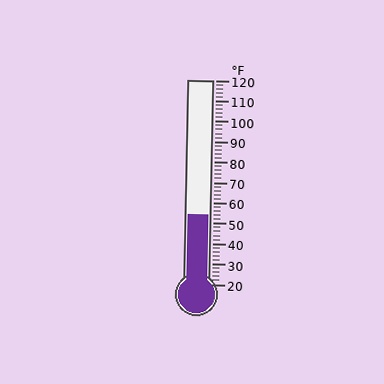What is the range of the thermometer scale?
The thermometer scale ranges from 20°F to 120°F.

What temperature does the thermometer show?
The thermometer shows approximately 54°F.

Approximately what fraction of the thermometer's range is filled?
The thermometer is filled to approximately 35% of its range.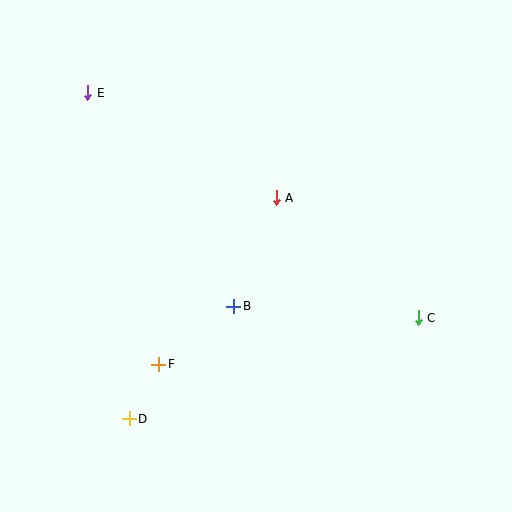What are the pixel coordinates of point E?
Point E is at (88, 93).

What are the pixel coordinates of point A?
Point A is at (276, 198).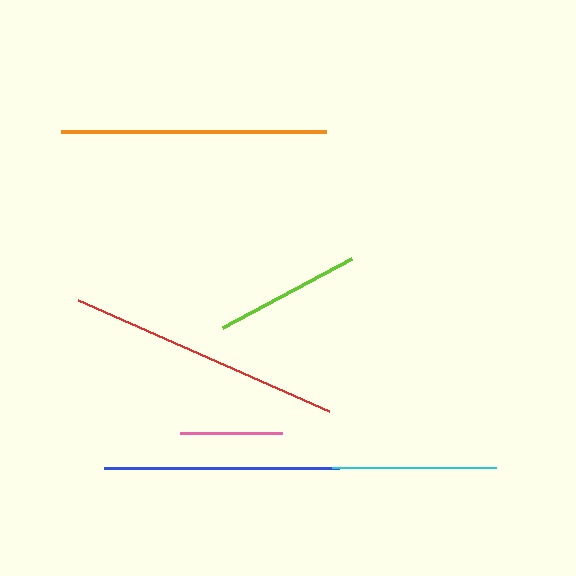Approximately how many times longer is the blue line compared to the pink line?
The blue line is approximately 2.3 times the length of the pink line.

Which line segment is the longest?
The red line is the longest at approximately 274 pixels.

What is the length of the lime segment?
The lime segment is approximately 146 pixels long.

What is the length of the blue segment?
The blue segment is approximately 235 pixels long.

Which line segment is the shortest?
The pink line is the shortest at approximately 102 pixels.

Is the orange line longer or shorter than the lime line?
The orange line is longer than the lime line.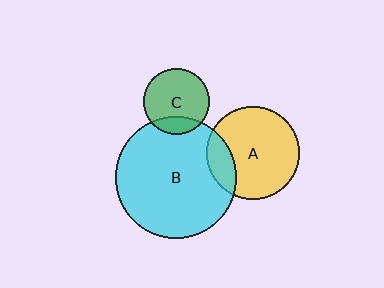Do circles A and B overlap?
Yes.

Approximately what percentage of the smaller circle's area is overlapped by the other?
Approximately 20%.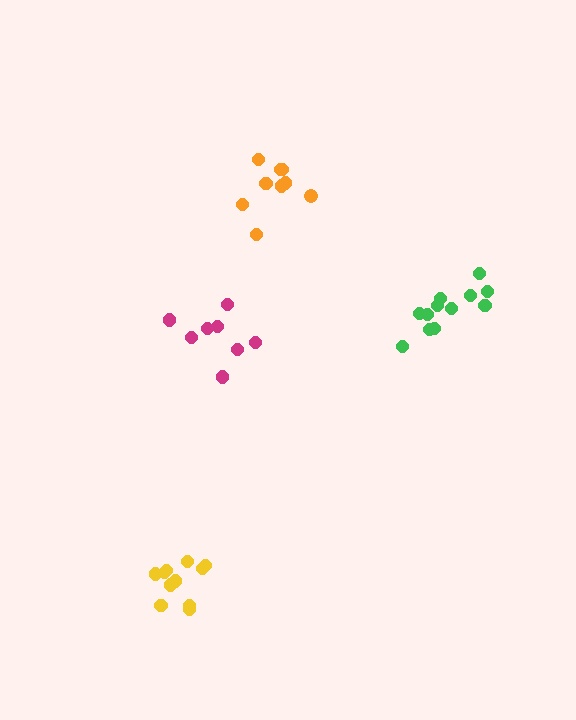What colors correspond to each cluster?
The clusters are colored: magenta, yellow, green, orange.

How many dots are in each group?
Group 1: 8 dots, Group 2: 11 dots, Group 3: 12 dots, Group 4: 9 dots (40 total).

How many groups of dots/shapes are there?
There are 4 groups.